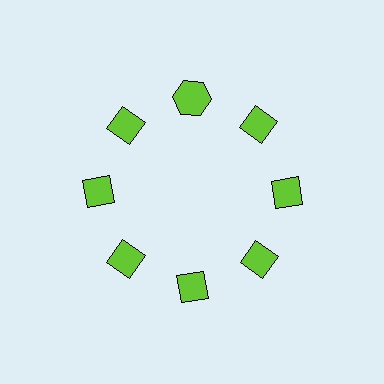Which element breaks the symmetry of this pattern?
The lime hexagon at roughly the 12 o'clock position breaks the symmetry. All other shapes are lime diamonds.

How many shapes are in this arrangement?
There are 8 shapes arranged in a ring pattern.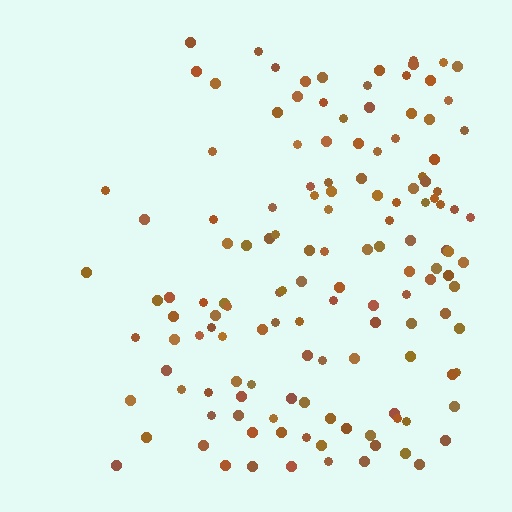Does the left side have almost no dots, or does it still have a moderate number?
Still a moderate number, just noticeably fewer than the right.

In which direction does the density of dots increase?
From left to right, with the right side densest.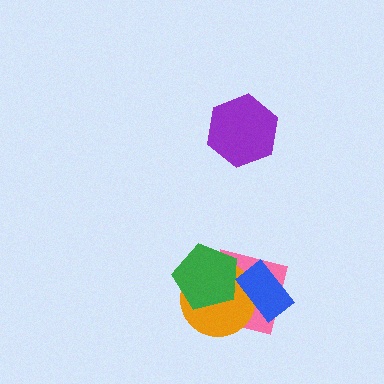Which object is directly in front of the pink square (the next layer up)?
The orange circle is directly in front of the pink square.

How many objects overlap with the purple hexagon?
0 objects overlap with the purple hexagon.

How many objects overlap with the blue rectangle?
2 objects overlap with the blue rectangle.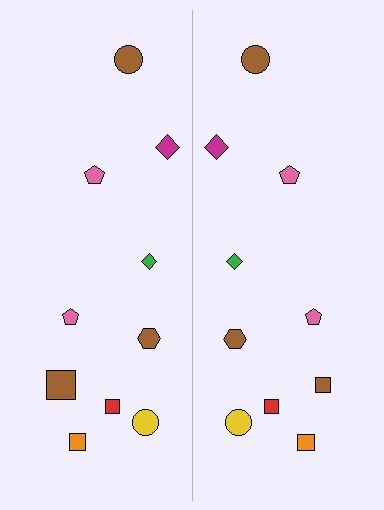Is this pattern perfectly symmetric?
No, the pattern is not perfectly symmetric. The brown square on the right side has a different size than its mirror counterpart.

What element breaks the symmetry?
The brown square on the right side has a different size than its mirror counterpart.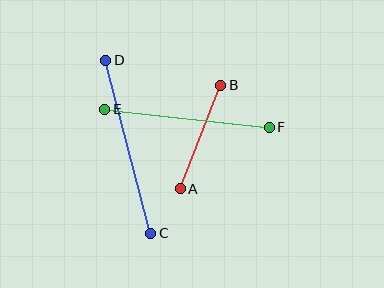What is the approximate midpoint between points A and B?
The midpoint is at approximately (201, 137) pixels.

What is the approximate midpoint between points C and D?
The midpoint is at approximately (128, 147) pixels.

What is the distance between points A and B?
The distance is approximately 111 pixels.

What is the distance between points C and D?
The distance is approximately 178 pixels.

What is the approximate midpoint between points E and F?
The midpoint is at approximately (187, 118) pixels.